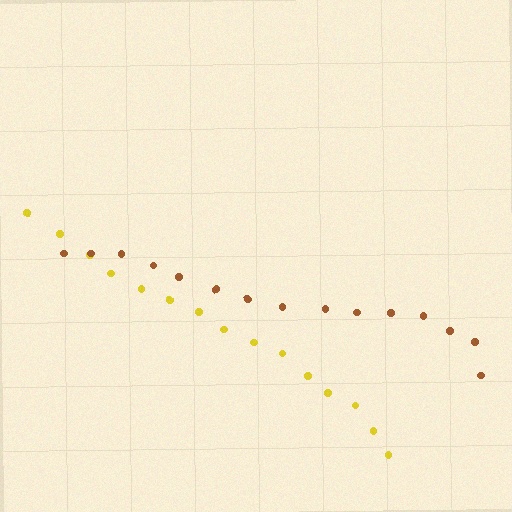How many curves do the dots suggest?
There are 2 distinct paths.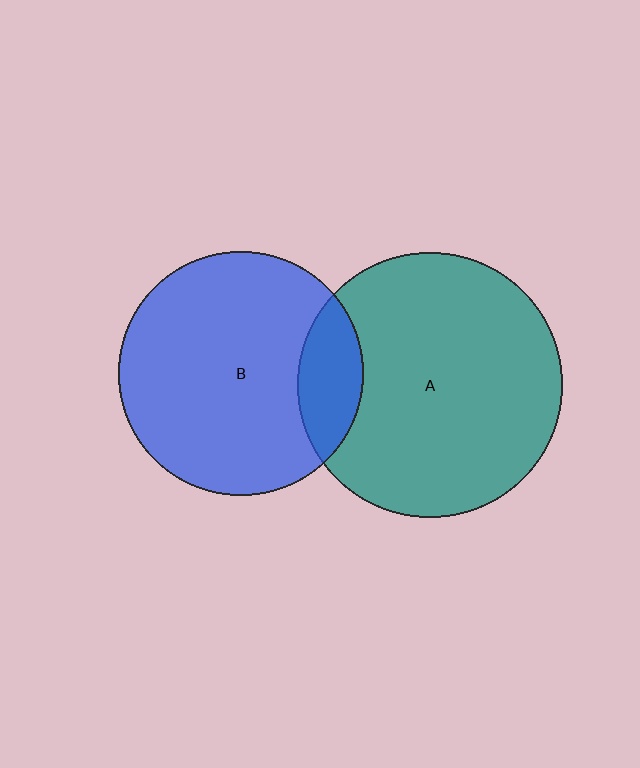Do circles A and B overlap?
Yes.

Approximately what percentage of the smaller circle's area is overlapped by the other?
Approximately 15%.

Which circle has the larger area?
Circle A (teal).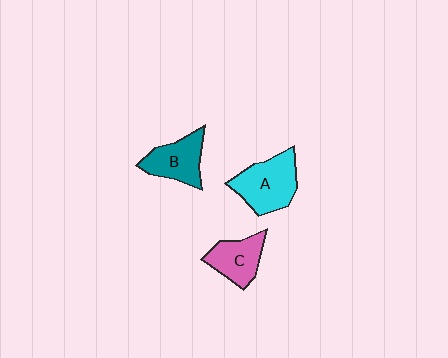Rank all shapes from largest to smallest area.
From largest to smallest: A (cyan), B (teal), C (pink).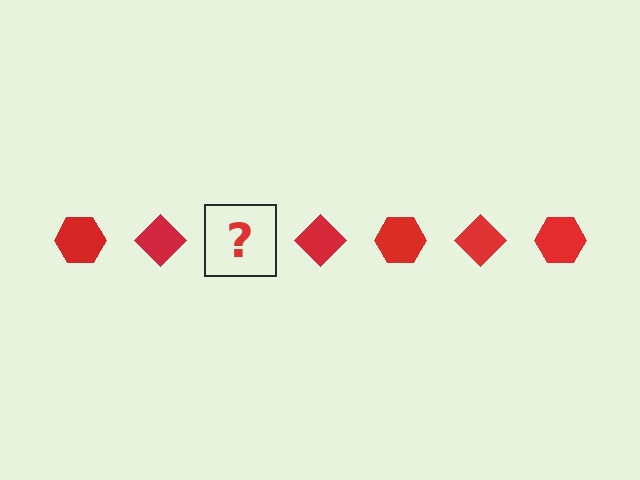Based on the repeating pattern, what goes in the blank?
The blank should be a red hexagon.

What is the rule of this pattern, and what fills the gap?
The rule is that the pattern cycles through hexagon, diamond shapes in red. The gap should be filled with a red hexagon.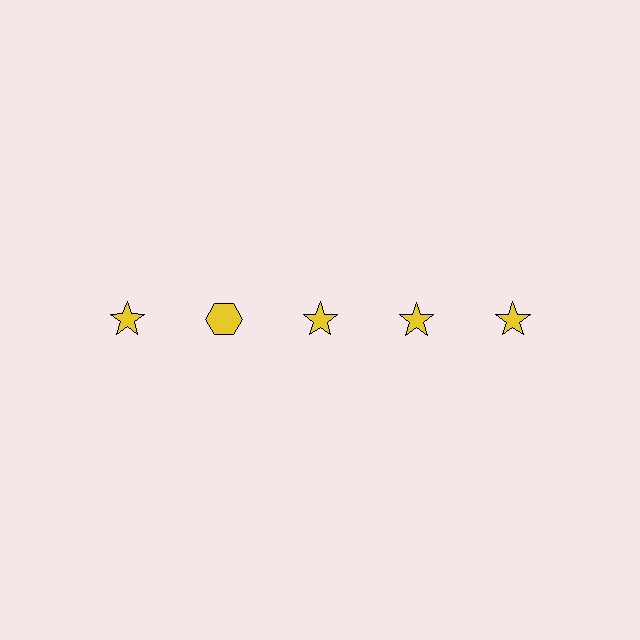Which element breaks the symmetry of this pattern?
The yellow hexagon in the top row, second from left column breaks the symmetry. All other shapes are yellow stars.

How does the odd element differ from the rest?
It has a different shape: hexagon instead of star.